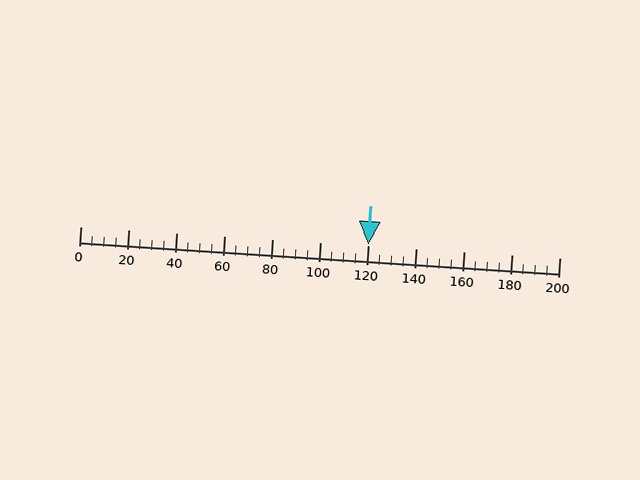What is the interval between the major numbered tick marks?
The major tick marks are spaced 20 units apart.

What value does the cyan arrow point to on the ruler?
The cyan arrow points to approximately 120.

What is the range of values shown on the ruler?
The ruler shows values from 0 to 200.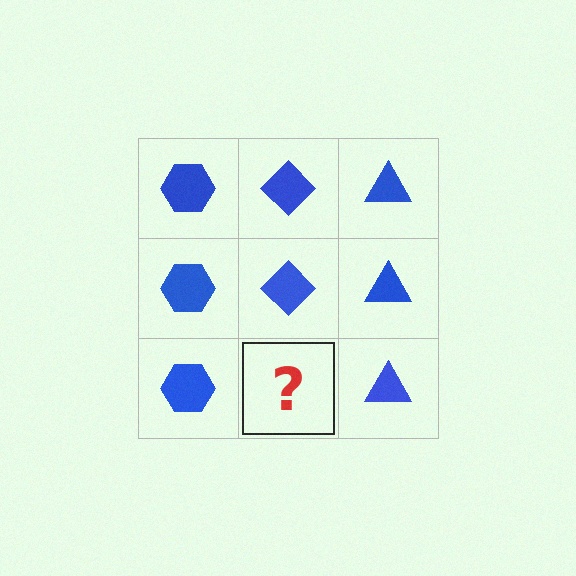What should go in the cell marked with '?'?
The missing cell should contain a blue diamond.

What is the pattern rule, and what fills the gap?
The rule is that each column has a consistent shape. The gap should be filled with a blue diamond.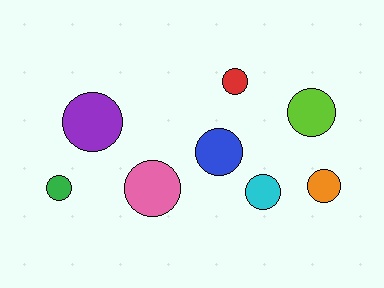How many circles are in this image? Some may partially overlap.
There are 8 circles.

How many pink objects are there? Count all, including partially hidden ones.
There is 1 pink object.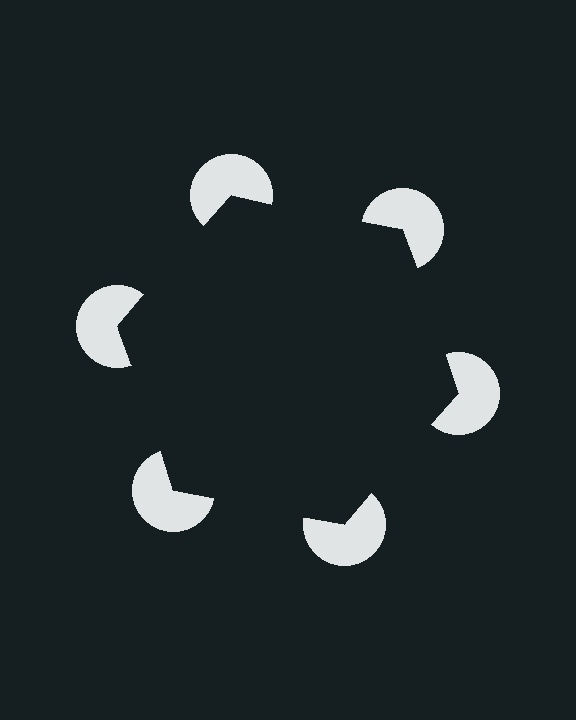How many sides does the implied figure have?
6 sides.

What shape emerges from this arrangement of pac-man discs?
An illusory hexagon — its edges are inferred from the aligned wedge cuts in the pac-man discs, not physically drawn.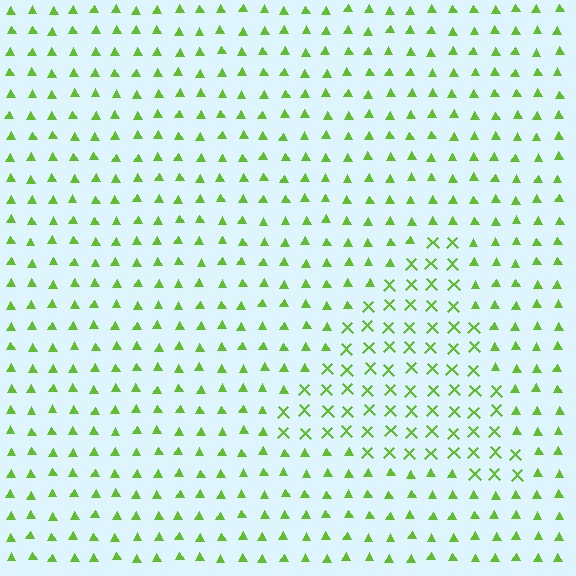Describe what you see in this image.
The image is filled with small lime elements arranged in a uniform grid. A triangle-shaped region contains X marks, while the surrounding area contains triangles. The boundary is defined purely by the change in element shape.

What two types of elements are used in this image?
The image uses X marks inside the triangle region and triangles outside it.